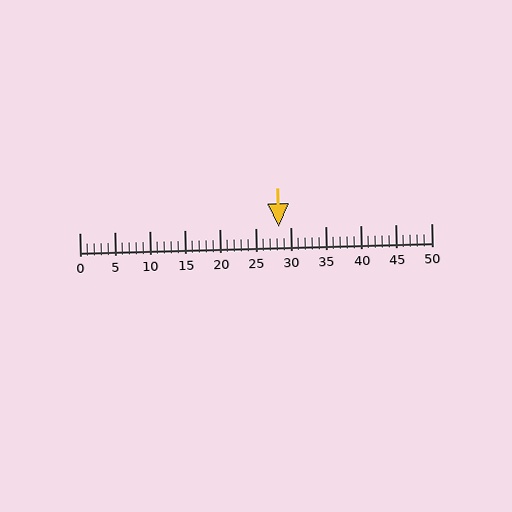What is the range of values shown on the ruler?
The ruler shows values from 0 to 50.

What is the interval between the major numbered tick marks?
The major tick marks are spaced 5 units apart.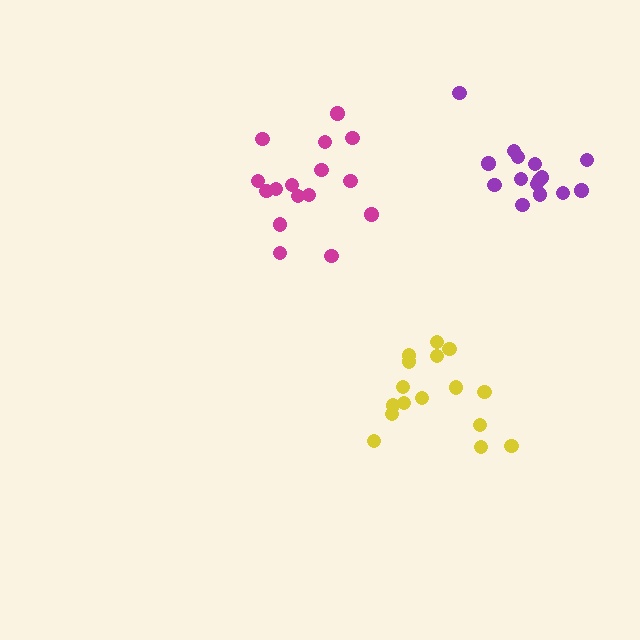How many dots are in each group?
Group 1: 15 dots, Group 2: 16 dots, Group 3: 16 dots (47 total).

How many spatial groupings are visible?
There are 3 spatial groupings.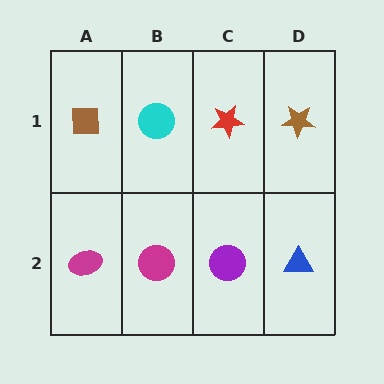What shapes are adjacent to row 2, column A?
A brown square (row 1, column A), a magenta circle (row 2, column B).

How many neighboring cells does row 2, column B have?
3.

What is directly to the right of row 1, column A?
A cyan circle.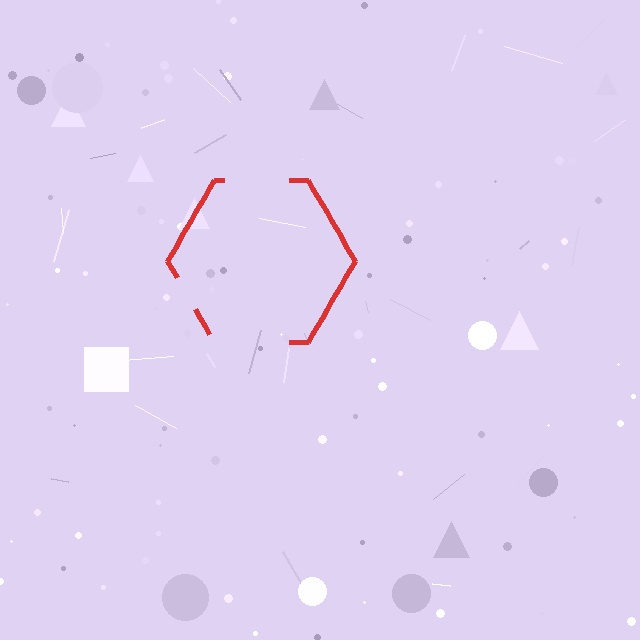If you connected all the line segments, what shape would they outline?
They would outline a hexagon.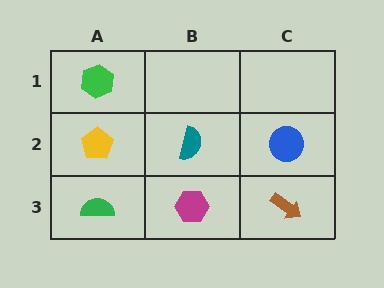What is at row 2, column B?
A teal semicircle.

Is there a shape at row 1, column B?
No, that cell is empty.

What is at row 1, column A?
A green hexagon.